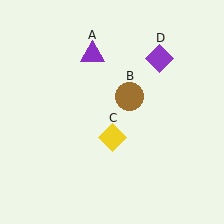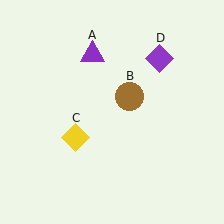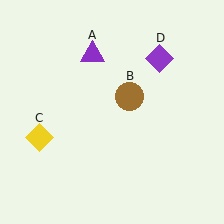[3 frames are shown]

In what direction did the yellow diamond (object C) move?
The yellow diamond (object C) moved left.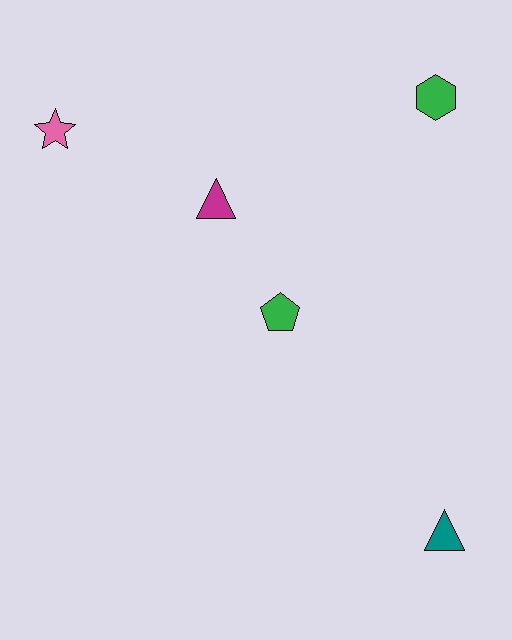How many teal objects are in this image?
There is 1 teal object.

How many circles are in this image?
There are no circles.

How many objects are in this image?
There are 5 objects.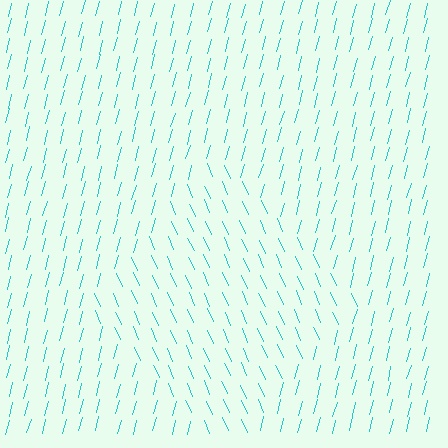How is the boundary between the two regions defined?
The boundary is defined purely by a change in line orientation (approximately 38 degrees difference). All lines are the same color and thickness.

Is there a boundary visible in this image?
Yes, there is a texture boundary formed by a change in line orientation.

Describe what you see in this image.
The image is filled with small cyan line segments. A diamond region in the image has lines oriented differently from the surrounding lines, creating a visible texture boundary.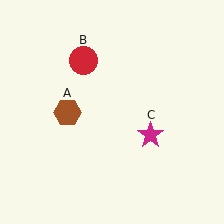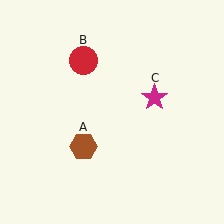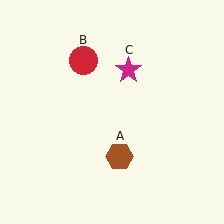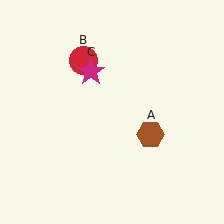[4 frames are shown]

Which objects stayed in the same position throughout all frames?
Red circle (object B) remained stationary.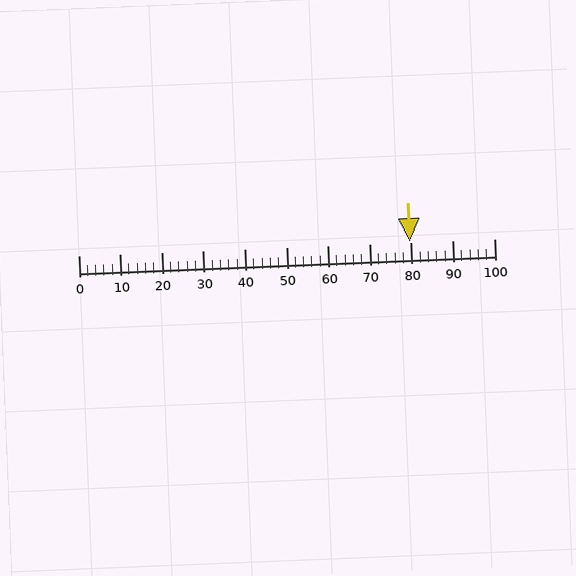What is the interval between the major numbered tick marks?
The major tick marks are spaced 10 units apart.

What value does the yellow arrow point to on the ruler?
The yellow arrow points to approximately 80.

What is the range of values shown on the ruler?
The ruler shows values from 0 to 100.